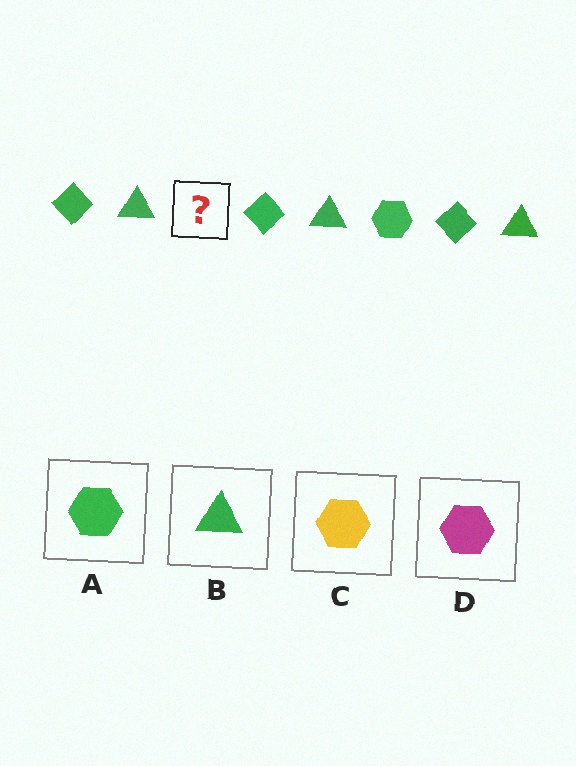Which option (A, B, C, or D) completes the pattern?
A.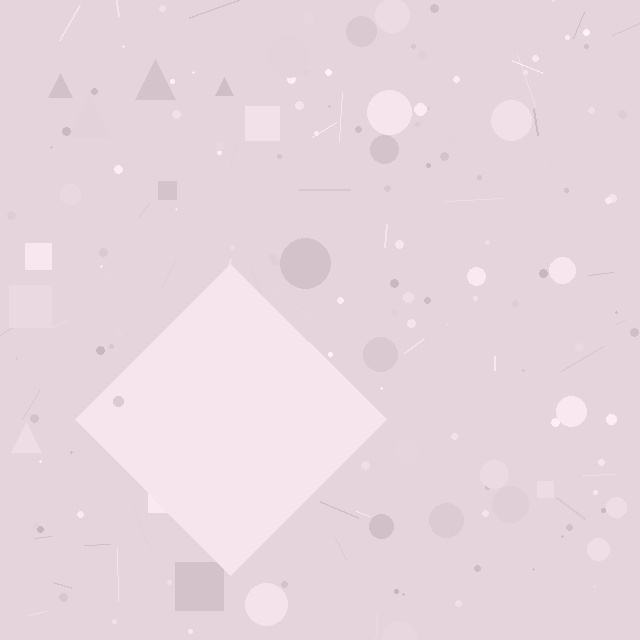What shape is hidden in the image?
A diamond is hidden in the image.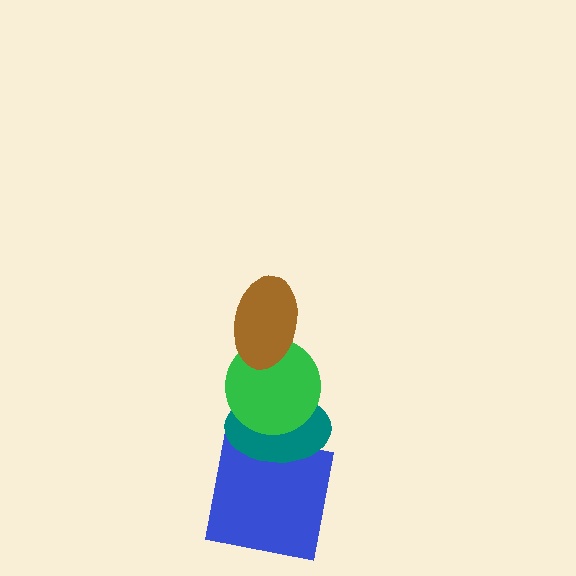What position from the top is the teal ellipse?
The teal ellipse is 3rd from the top.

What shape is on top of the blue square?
The teal ellipse is on top of the blue square.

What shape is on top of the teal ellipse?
The green circle is on top of the teal ellipse.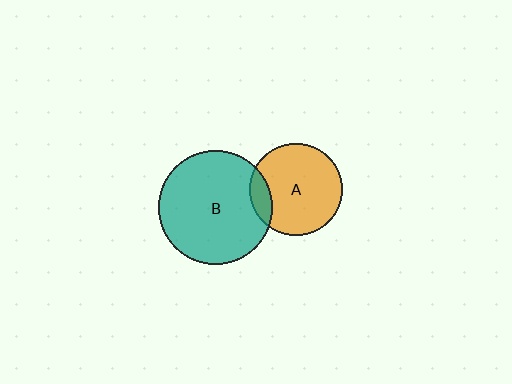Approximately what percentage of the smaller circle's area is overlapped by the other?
Approximately 15%.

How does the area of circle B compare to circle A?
Approximately 1.5 times.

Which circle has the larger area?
Circle B (teal).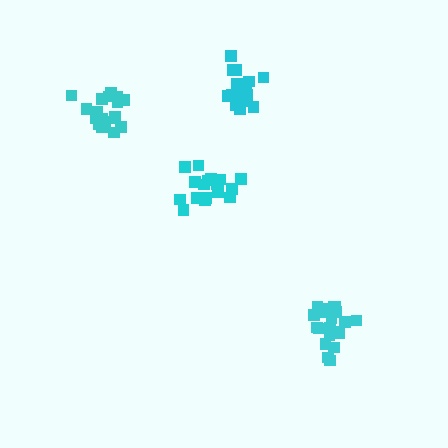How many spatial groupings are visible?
There are 4 spatial groupings.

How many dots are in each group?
Group 1: 18 dots, Group 2: 21 dots, Group 3: 18 dots, Group 4: 19 dots (76 total).